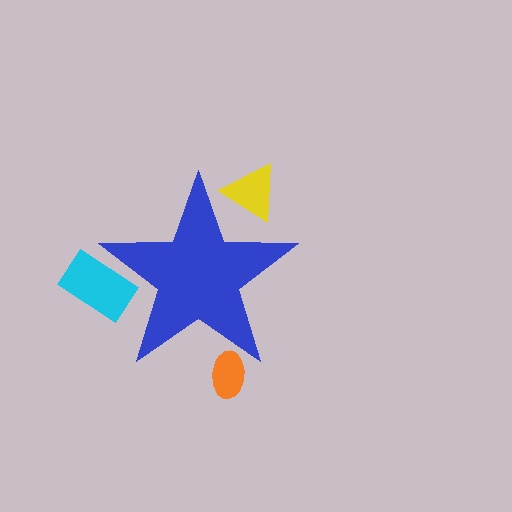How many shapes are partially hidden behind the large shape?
3 shapes are partially hidden.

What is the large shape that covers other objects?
A blue star.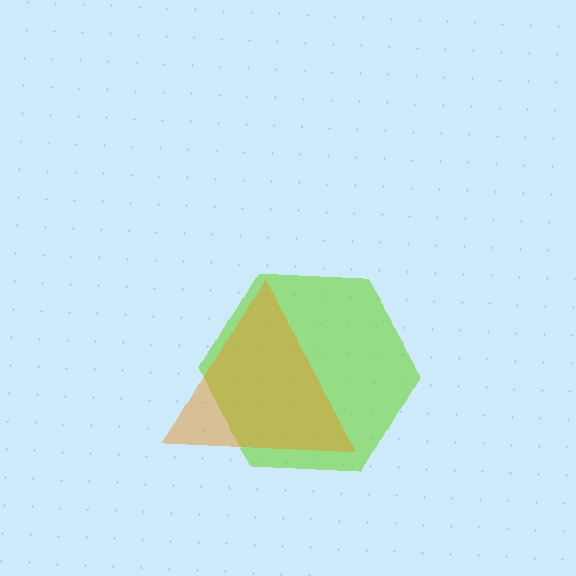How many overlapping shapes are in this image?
There are 2 overlapping shapes in the image.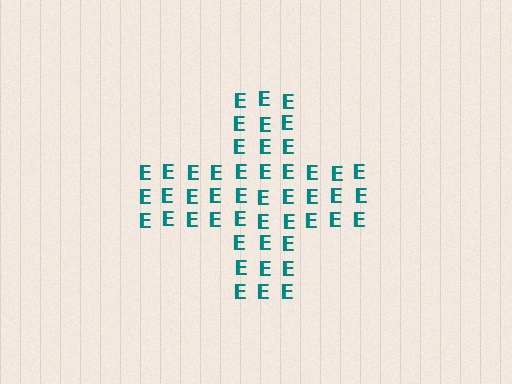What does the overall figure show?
The overall figure shows a cross.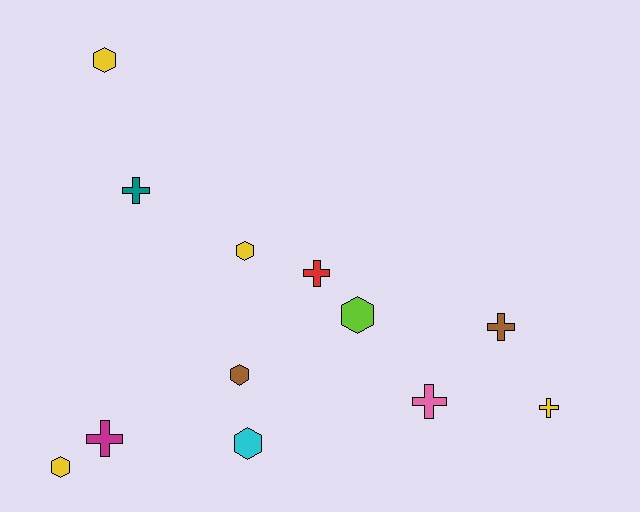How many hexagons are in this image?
There are 6 hexagons.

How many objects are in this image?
There are 12 objects.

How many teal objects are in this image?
There is 1 teal object.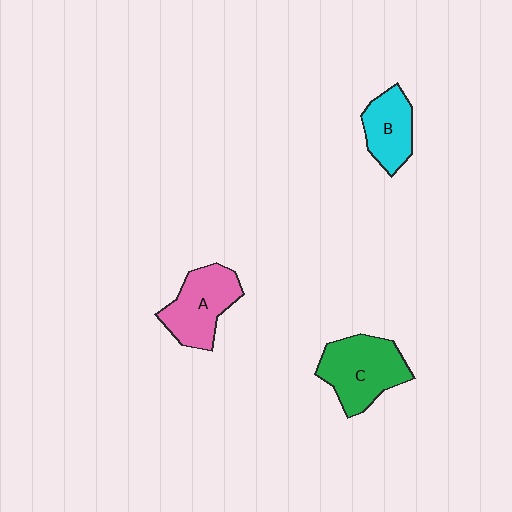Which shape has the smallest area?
Shape B (cyan).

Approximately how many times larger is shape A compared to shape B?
Approximately 1.3 times.